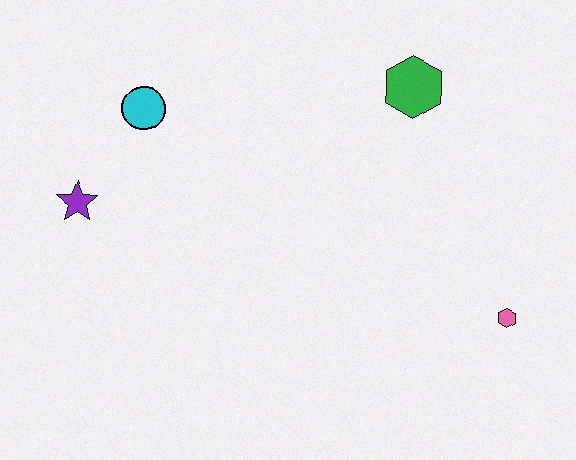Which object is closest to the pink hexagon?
The green hexagon is closest to the pink hexagon.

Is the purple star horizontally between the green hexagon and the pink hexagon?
No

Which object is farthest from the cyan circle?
The pink hexagon is farthest from the cyan circle.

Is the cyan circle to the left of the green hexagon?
Yes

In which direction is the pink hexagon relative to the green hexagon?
The pink hexagon is below the green hexagon.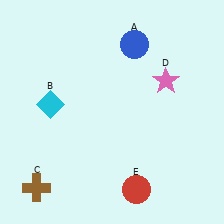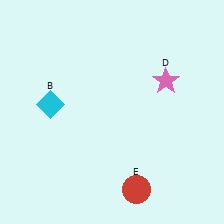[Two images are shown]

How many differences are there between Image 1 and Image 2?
There are 2 differences between the two images.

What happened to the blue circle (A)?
The blue circle (A) was removed in Image 2. It was in the top-right area of Image 1.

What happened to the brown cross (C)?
The brown cross (C) was removed in Image 2. It was in the bottom-left area of Image 1.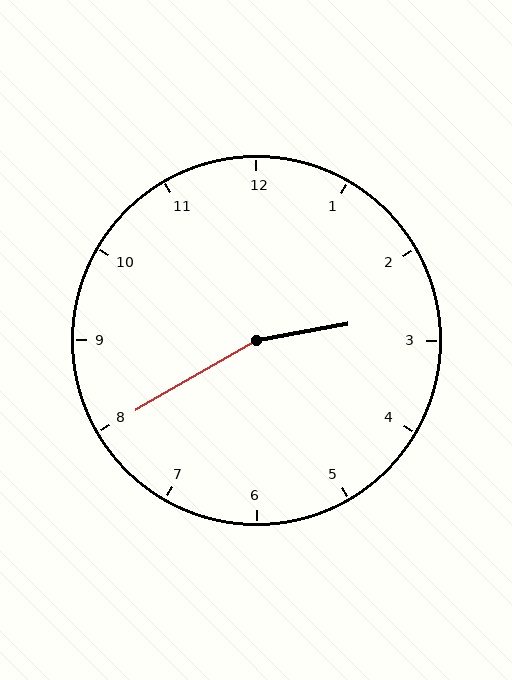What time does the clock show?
2:40.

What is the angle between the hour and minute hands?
Approximately 160 degrees.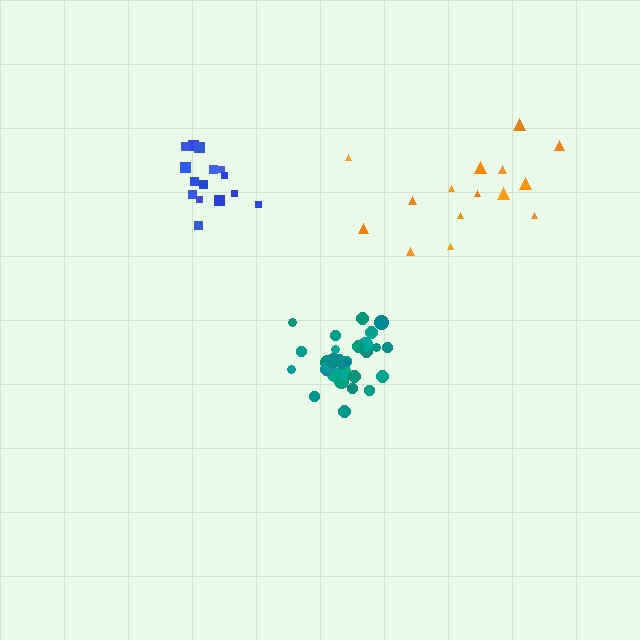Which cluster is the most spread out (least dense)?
Orange.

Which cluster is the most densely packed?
Teal.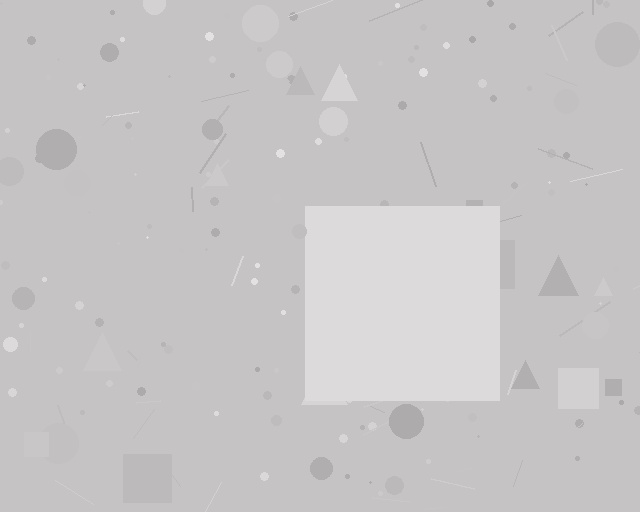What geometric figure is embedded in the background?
A square is embedded in the background.